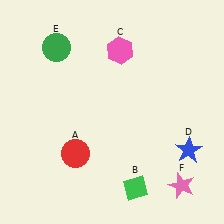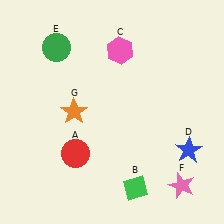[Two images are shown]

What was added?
An orange star (G) was added in Image 2.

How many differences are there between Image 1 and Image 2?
There is 1 difference between the two images.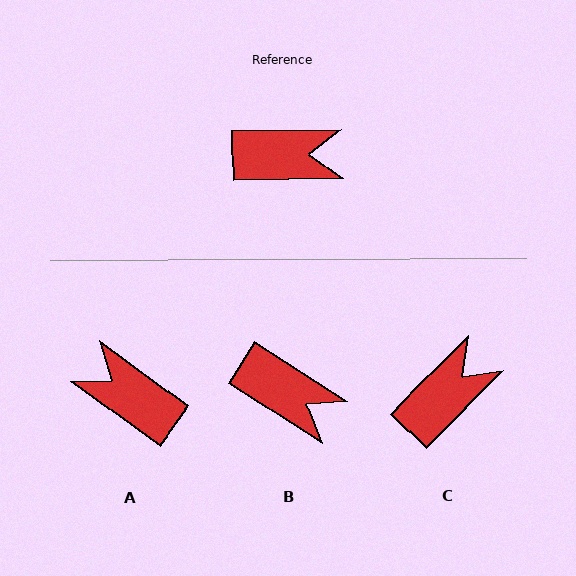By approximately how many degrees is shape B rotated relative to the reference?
Approximately 33 degrees clockwise.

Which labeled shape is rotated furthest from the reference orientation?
A, about 143 degrees away.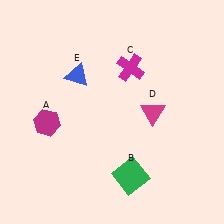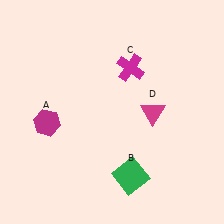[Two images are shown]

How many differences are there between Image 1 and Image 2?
There is 1 difference between the two images.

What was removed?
The blue triangle (E) was removed in Image 2.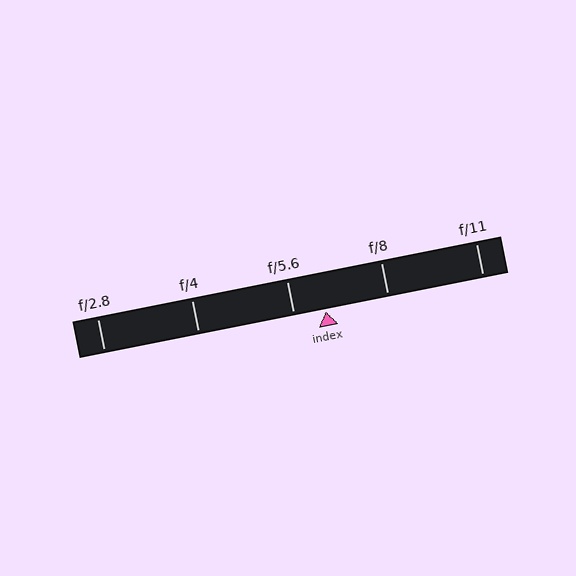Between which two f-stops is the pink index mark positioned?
The index mark is between f/5.6 and f/8.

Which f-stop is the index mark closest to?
The index mark is closest to f/5.6.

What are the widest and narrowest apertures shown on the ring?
The widest aperture shown is f/2.8 and the narrowest is f/11.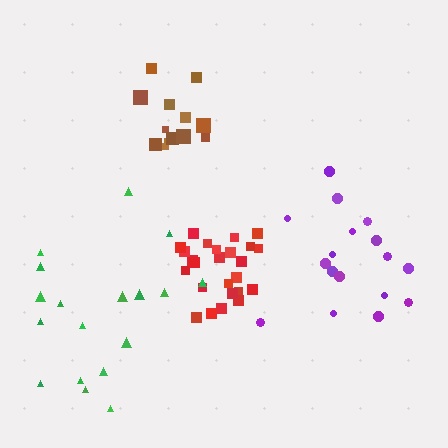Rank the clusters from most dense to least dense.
red, brown, purple, green.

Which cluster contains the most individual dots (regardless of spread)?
Red (25).